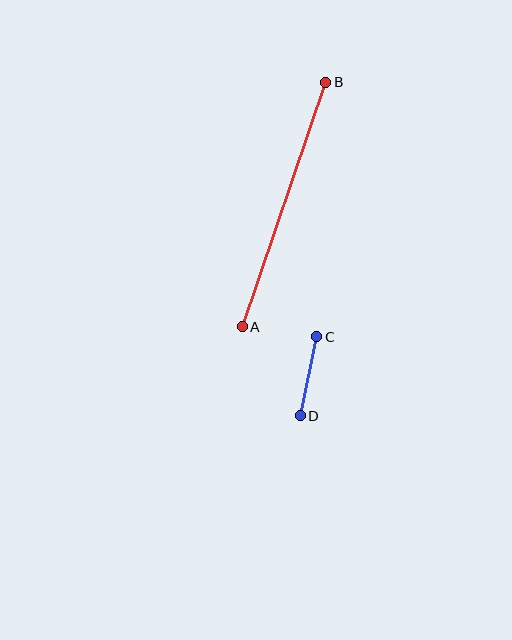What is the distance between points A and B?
The distance is approximately 258 pixels.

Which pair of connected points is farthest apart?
Points A and B are farthest apart.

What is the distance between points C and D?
The distance is approximately 81 pixels.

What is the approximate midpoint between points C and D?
The midpoint is at approximately (308, 376) pixels.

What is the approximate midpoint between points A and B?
The midpoint is at approximately (284, 205) pixels.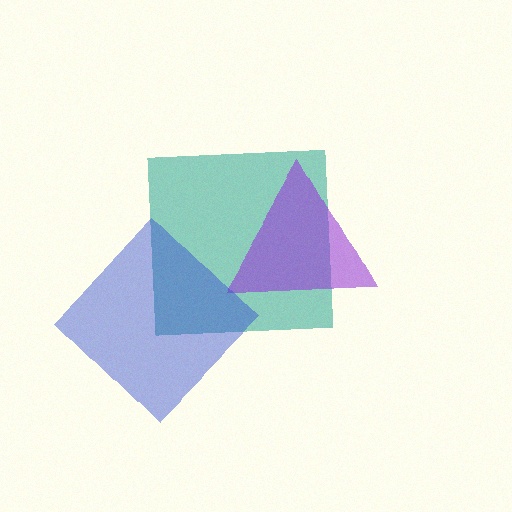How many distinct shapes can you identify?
There are 3 distinct shapes: a teal square, a purple triangle, a blue diamond.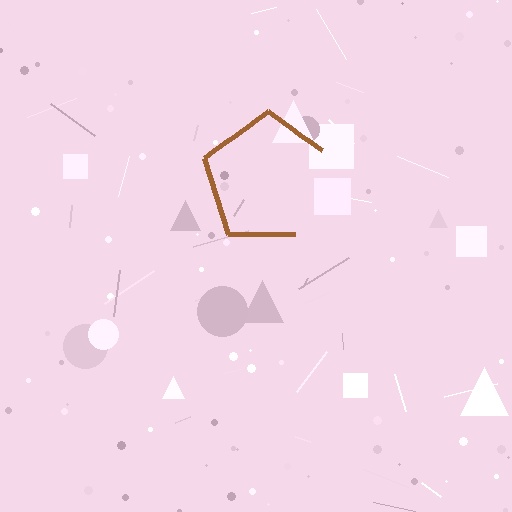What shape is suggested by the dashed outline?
The dashed outline suggests a pentagon.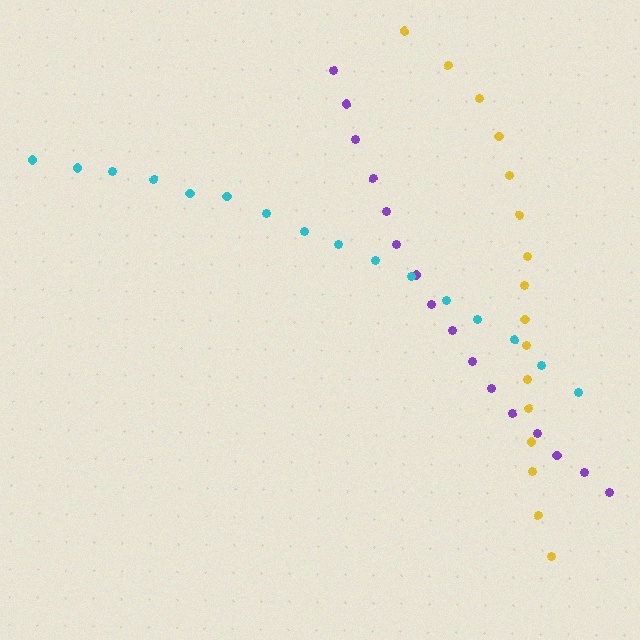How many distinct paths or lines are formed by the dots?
There are 3 distinct paths.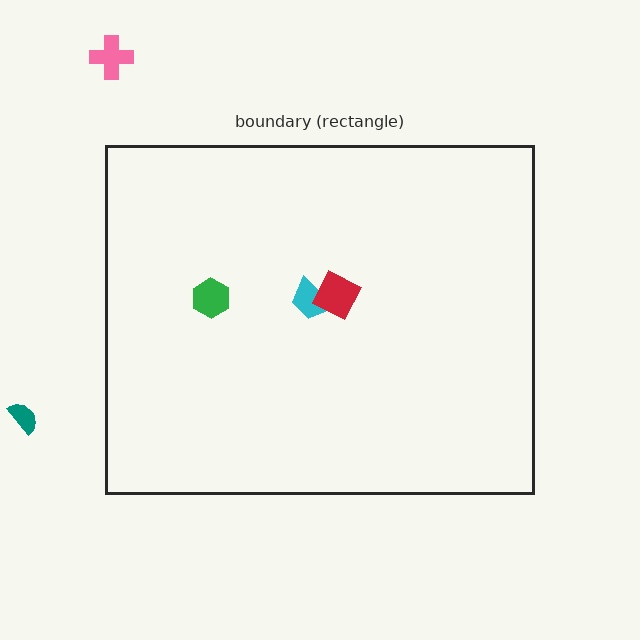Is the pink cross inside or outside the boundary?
Outside.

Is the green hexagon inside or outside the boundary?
Inside.